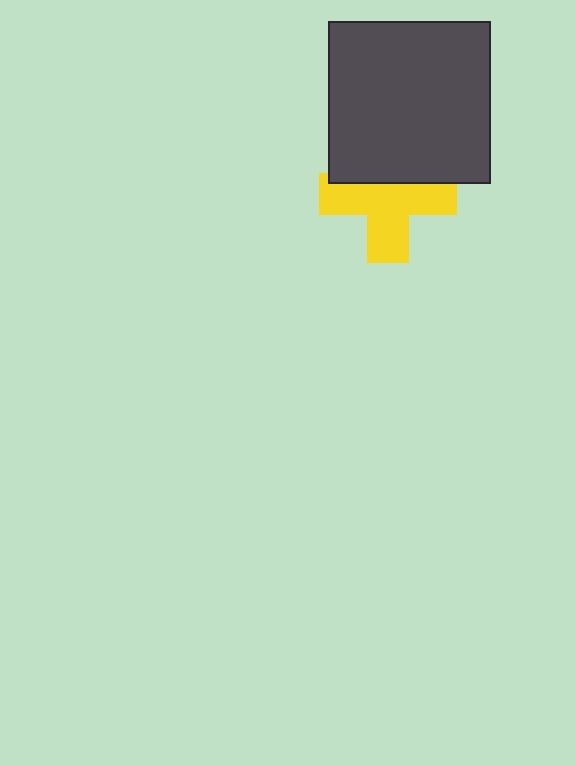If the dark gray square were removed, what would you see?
You would see the complete yellow cross.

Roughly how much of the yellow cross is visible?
Most of it is visible (roughly 66%).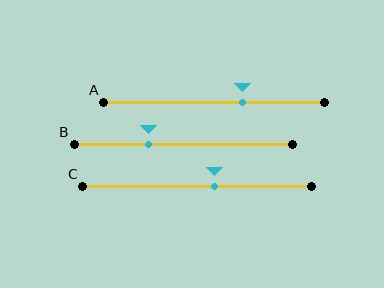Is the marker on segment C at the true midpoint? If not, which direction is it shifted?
No, the marker on segment C is shifted to the right by about 8% of the segment length.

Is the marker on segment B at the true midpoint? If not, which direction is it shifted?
No, the marker on segment B is shifted to the left by about 16% of the segment length.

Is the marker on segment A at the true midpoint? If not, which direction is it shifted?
No, the marker on segment A is shifted to the right by about 13% of the segment length.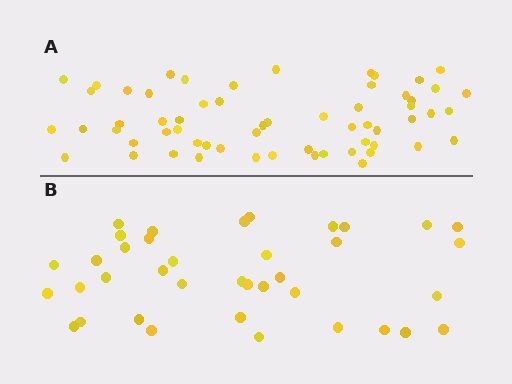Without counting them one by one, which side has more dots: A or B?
Region A (the top region) has more dots.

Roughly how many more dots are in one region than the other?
Region A has approximately 20 more dots than region B.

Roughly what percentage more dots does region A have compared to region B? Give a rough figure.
About 60% more.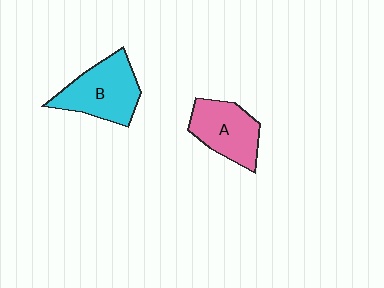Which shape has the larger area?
Shape B (cyan).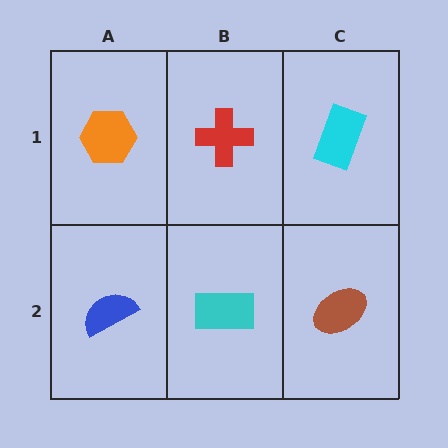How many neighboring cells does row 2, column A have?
2.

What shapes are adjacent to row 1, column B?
A cyan rectangle (row 2, column B), an orange hexagon (row 1, column A), a cyan rectangle (row 1, column C).